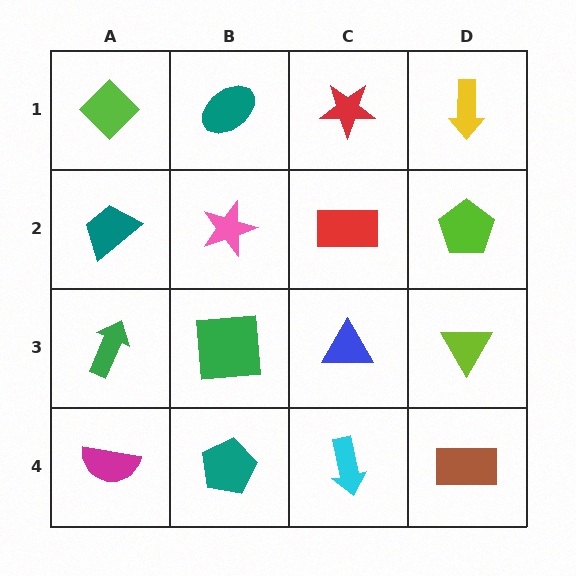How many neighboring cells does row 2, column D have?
3.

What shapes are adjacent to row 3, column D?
A lime pentagon (row 2, column D), a brown rectangle (row 4, column D), a blue triangle (row 3, column C).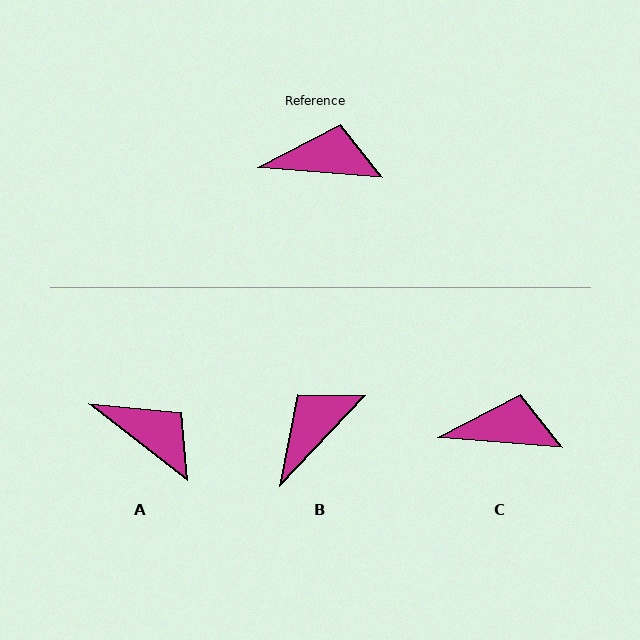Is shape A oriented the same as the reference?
No, it is off by about 33 degrees.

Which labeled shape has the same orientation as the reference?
C.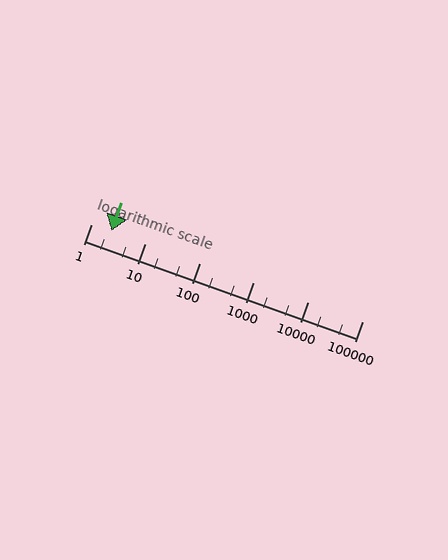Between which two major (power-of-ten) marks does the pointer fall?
The pointer is between 1 and 10.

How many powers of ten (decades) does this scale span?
The scale spans 5 decades, from 1 to 100000.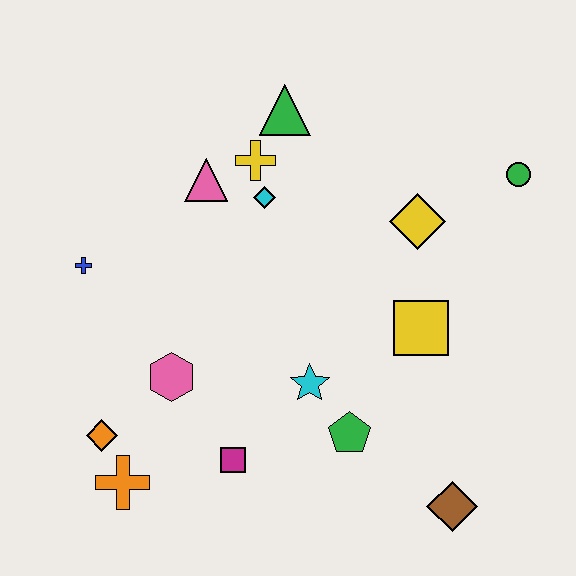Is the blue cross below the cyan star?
No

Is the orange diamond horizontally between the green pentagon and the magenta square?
No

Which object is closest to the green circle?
The yellow diamond is closest to the green circle.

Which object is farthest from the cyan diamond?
The brown diamond is farthest from the cyan diamond.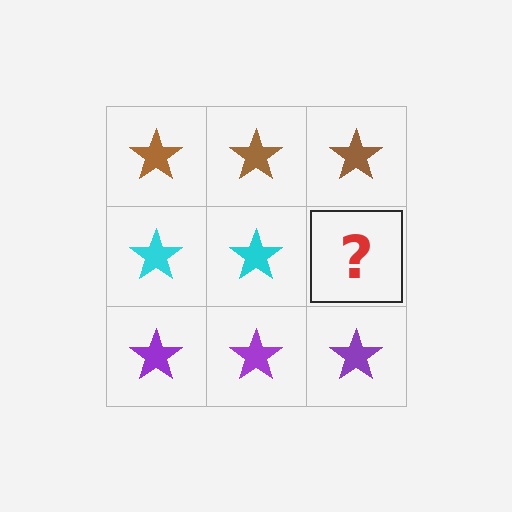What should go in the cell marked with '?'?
The missing cell should contain a cyan star.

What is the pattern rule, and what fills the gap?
The rule is that each row has a consistent color. The gap should be filled with a cyan star.